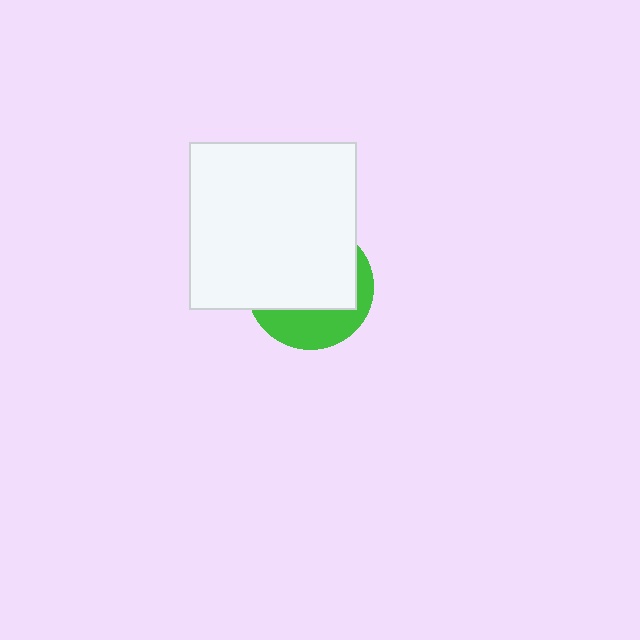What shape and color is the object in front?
The object in front is a white square.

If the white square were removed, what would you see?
You would see the complete green circle.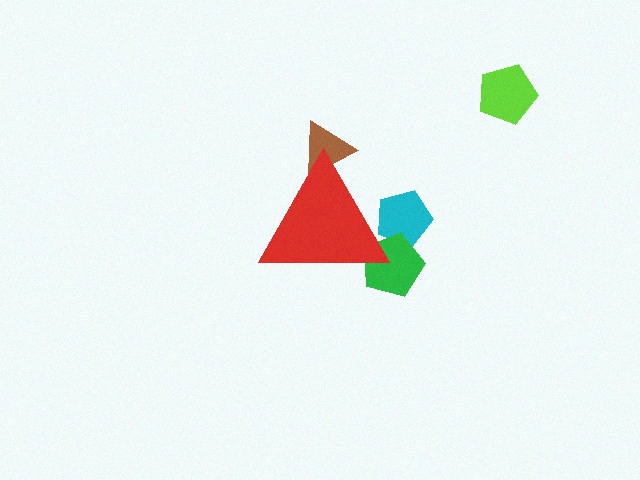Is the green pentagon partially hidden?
Yes, the green pentagon is partially hidden behind the red triangle.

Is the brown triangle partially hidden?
Yes, the brown triangle is partially hidden behind the red triangle.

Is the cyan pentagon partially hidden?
Yes, the cyan pentagon is partially hidden behind the red triangle.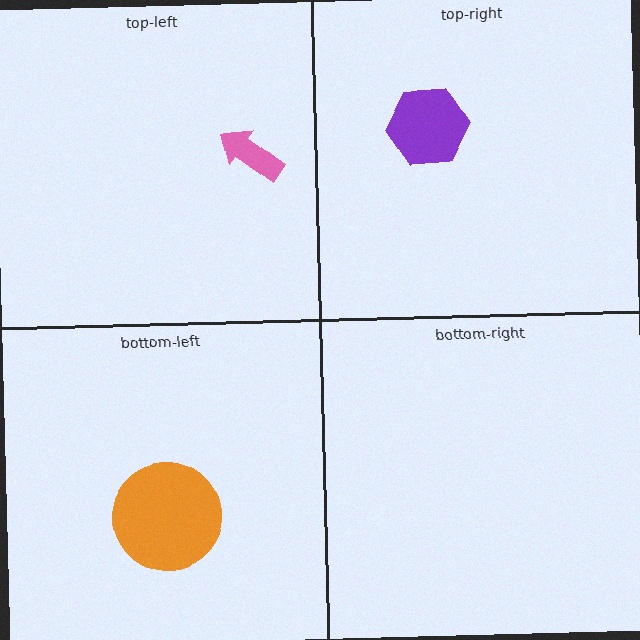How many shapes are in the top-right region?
1.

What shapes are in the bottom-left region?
The orange circle.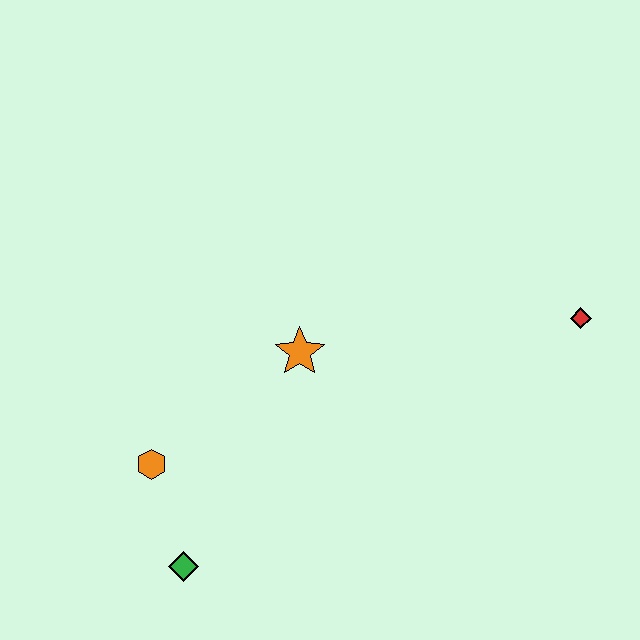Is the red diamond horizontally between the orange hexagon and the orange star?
No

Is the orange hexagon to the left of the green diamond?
Yes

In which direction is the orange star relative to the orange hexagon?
The orange star is to the right of the orange hexagon.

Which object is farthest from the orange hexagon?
The red diamond is farthest from the orange hexagon.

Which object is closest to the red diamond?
The orange star is closest to the red diamond.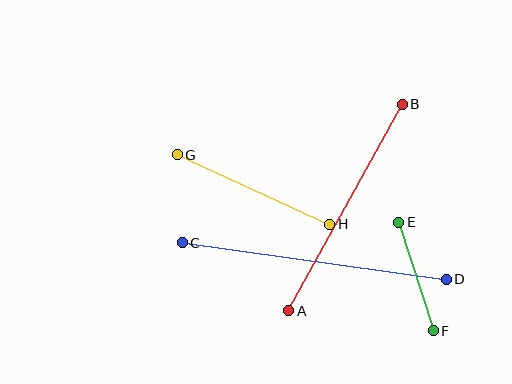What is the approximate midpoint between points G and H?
The midpoint is at approximately (254, 189) pixels.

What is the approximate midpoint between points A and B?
The midpoint is at approximately (345, 207) pixels.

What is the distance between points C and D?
The distance is approximately 267 pixels.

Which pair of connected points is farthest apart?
Points C and D are farthest apart.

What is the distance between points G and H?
The distance is approximately 168 pixels.